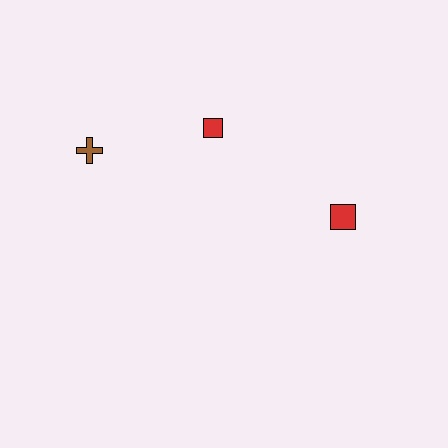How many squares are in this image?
There are 2 squares.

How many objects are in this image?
There are 3 objects.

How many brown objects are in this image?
There is 1 brown object.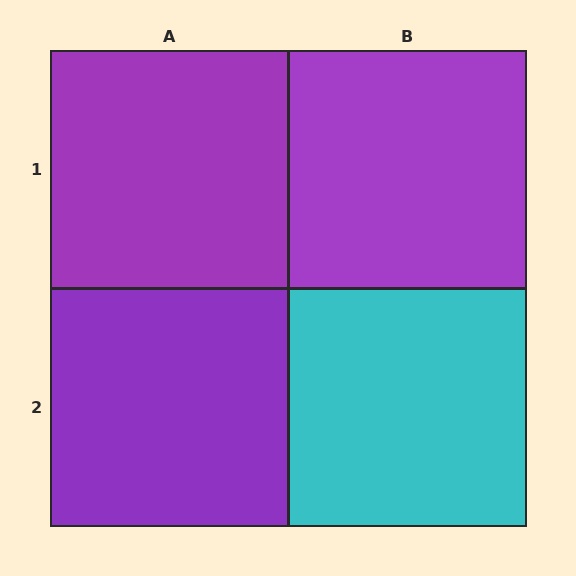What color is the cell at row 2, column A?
Purple.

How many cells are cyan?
1 cell is cyan.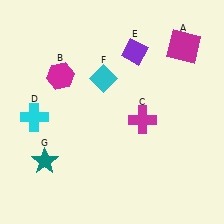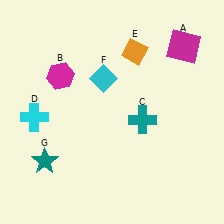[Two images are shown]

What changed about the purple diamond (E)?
In Image 1, E is purple. In Image 2, it changed to orange.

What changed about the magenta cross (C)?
In Image 1, C is magenta. In Image 2, it changed to teal.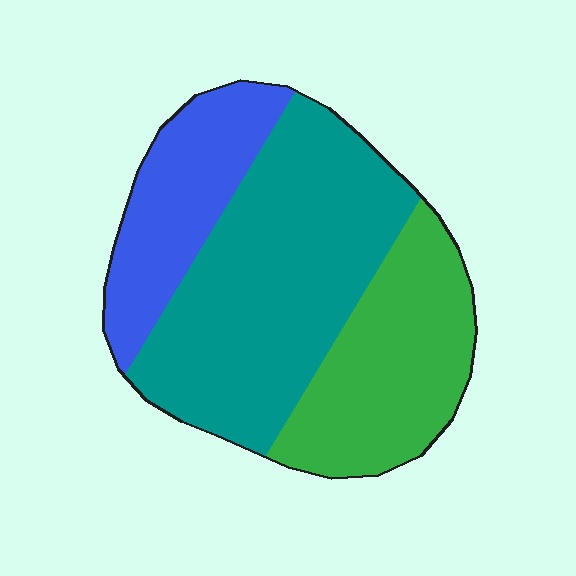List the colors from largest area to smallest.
From largest to smallest: teal, green, blue.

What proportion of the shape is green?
Green covers around 30% of the shape.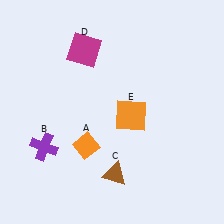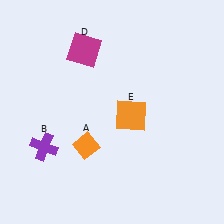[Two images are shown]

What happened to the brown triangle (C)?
The brown triangle (C) was removed in Image 2. It was in the bottom-right area of Image 1.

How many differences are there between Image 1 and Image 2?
There is 1 difference between the two images.